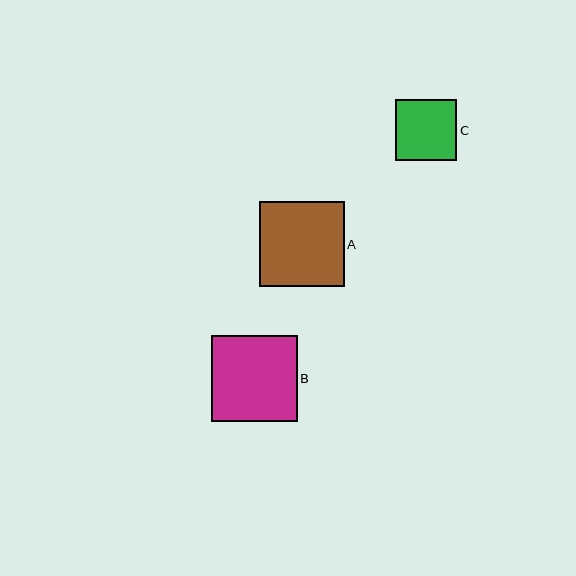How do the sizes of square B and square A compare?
Square B and square A are approximately the same size.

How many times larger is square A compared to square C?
Square A is approximately 1.4 times the size of square C.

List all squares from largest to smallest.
From largest to smallest: B, A, C.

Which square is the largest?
Square B is the largest with a size of approximately 86 pixels.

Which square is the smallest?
Square C is the smallest with a size of approximately 61 pixels.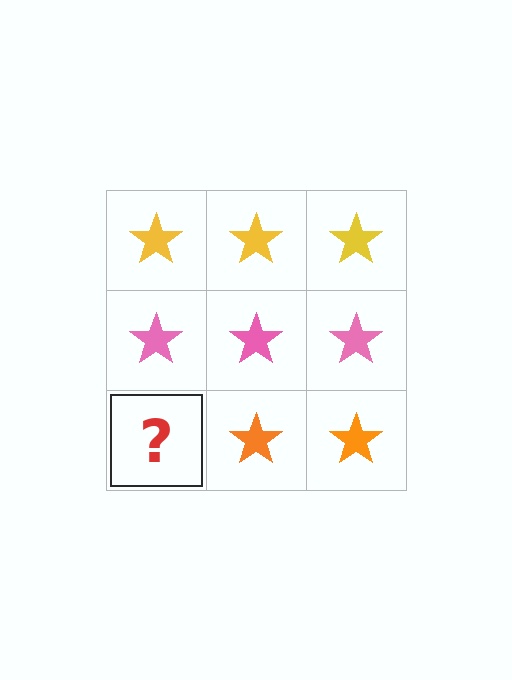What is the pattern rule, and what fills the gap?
The rule is that each row has a consistent color. The gap should be filled with an orange star.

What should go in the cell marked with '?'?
The missing cell should contain an orange star.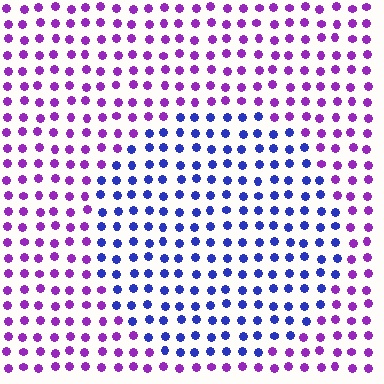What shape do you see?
I see a circle.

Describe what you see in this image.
The image is filled with small purple elements in a uniform arrangement. A circle-shaped region is visible where the elements are tinted to a slightly different hue, forming a subtle color boundary.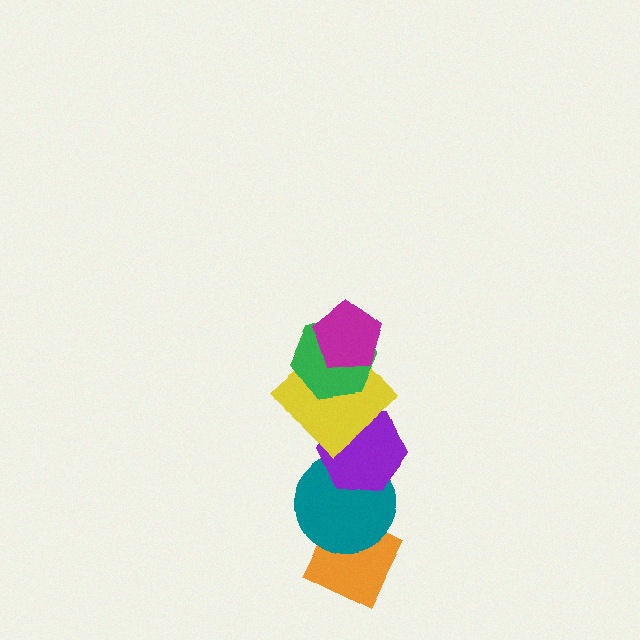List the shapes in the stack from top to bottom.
From top to bottom: the magenta pentagon, the green hexagon, the yellow diamond, the purple hexagon, the teal circle, the orange diamond.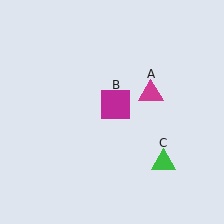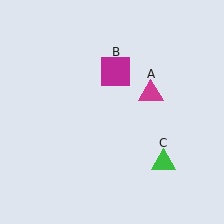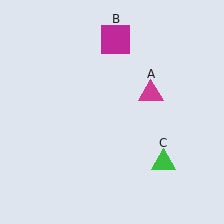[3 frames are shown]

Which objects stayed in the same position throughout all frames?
Magenta triangle (object A) and green triangle (object C) remained stationary.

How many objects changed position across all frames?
1 object changed position: magenta square (object B).